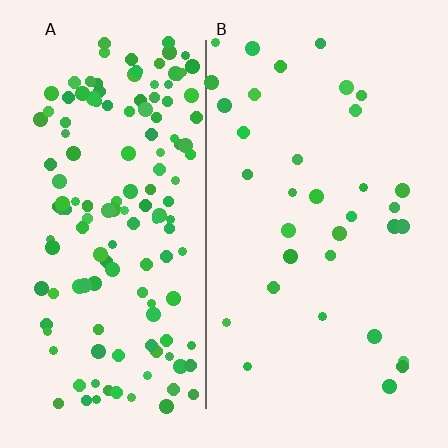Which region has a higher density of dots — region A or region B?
A (the left).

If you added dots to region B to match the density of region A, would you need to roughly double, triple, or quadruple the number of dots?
Approximately quadruple.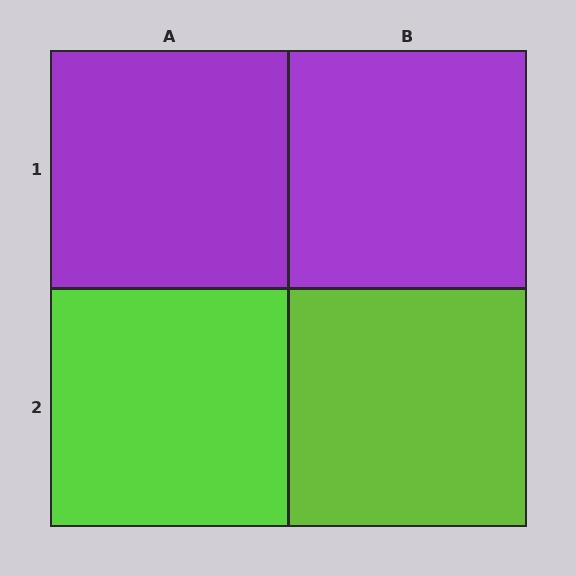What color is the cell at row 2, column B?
Lime.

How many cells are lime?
2 cells are lime.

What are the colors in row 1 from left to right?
Purple, purple.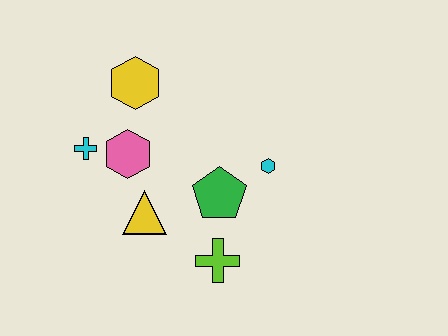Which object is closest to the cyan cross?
The pink hexagon is closest to the cyan cross.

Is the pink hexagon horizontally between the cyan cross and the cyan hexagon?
Yes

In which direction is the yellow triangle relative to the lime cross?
The yellow triangle is to the left of the lime cross.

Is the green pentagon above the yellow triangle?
Yes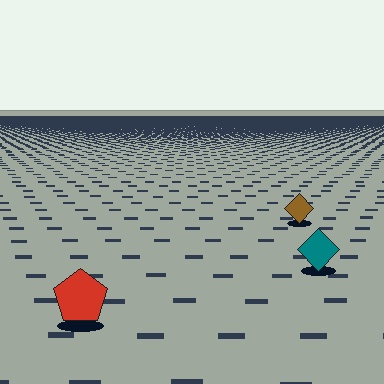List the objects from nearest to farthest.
From nearest to farthest: the red pentagon, the teal diamond, the brown diamond.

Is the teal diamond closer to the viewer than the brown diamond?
Yes. The teal diamond is closer — you can tell from the texture gradient: the ground texture is coarser near it.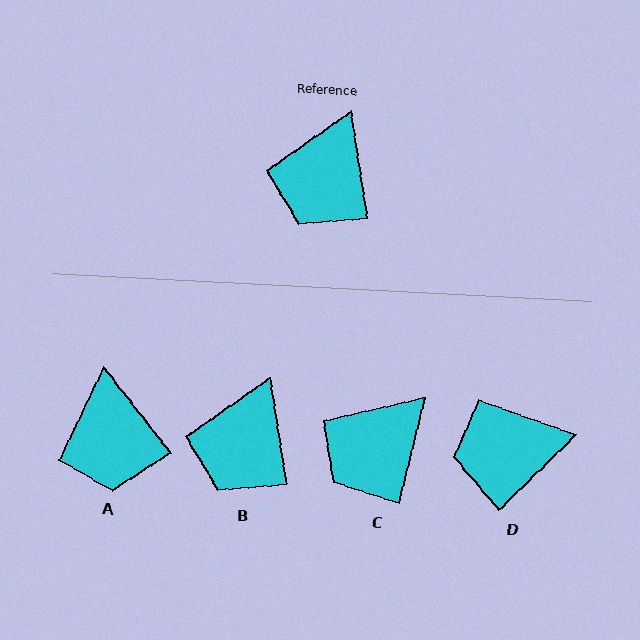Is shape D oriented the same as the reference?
No, it is off by about 55 degrees.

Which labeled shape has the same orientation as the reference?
B.